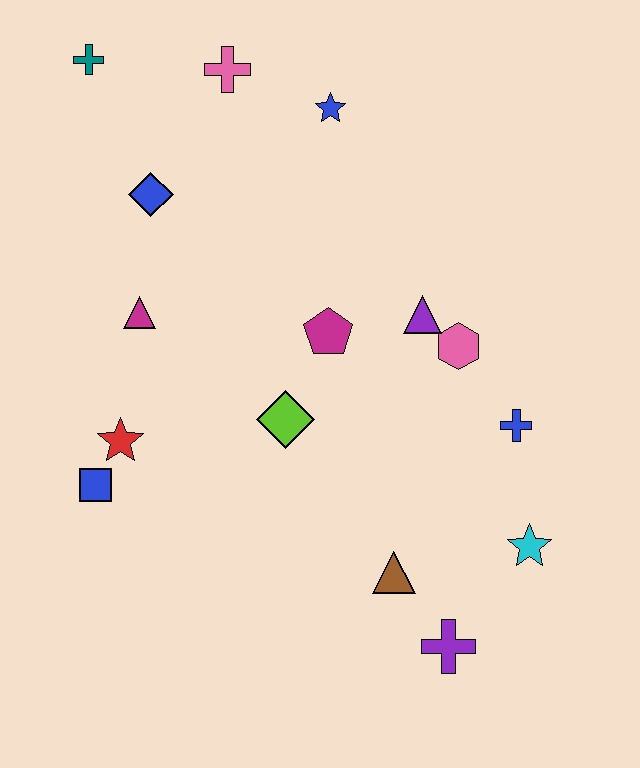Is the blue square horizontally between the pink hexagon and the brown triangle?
No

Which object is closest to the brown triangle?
The purple cross is closest to the brown triangle.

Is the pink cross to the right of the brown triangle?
No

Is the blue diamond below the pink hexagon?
No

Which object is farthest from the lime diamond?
The teal cross is farthest from the lime diamond.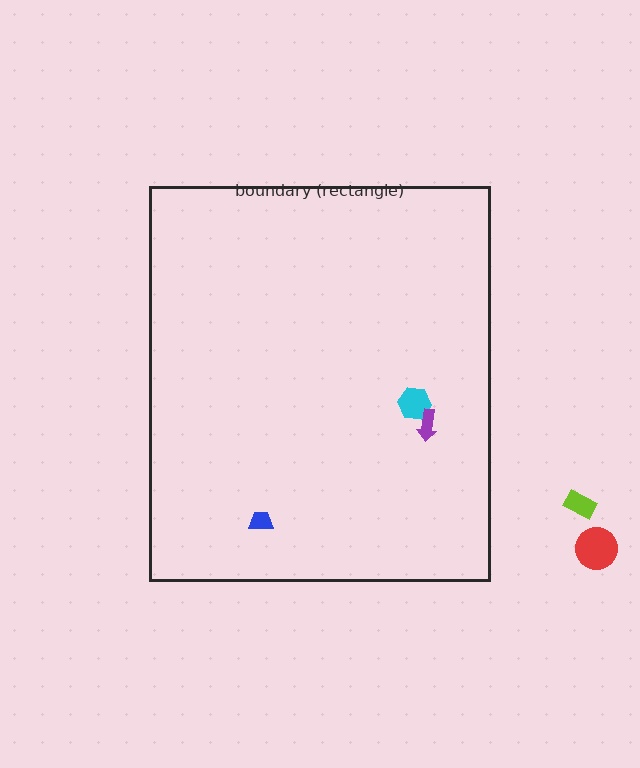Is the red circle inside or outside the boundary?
Outside.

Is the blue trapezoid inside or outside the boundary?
Inside.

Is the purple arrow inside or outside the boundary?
Inside.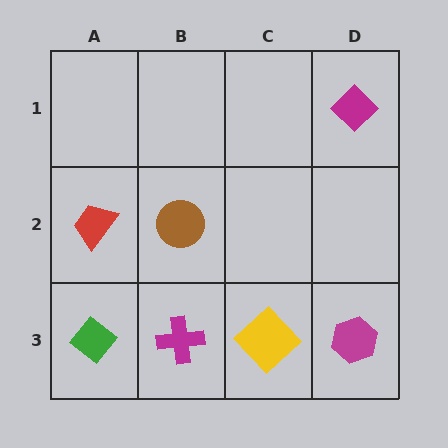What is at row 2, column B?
A brown circle.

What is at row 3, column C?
A yellow diamond.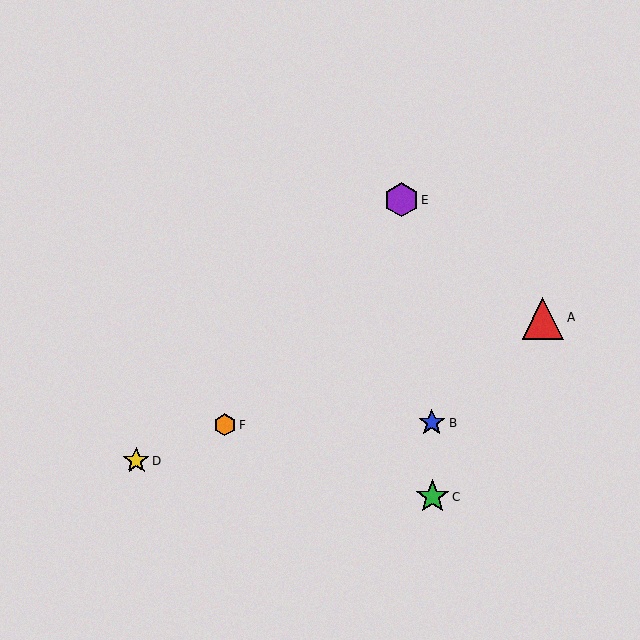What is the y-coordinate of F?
Object F is at y≈425.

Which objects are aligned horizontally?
Objects B, F are aligned horizontally.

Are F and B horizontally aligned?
Yes, both are at y≈425.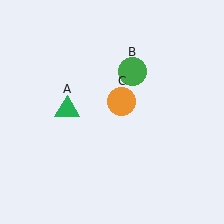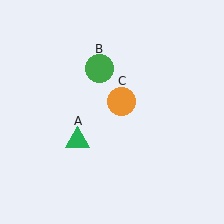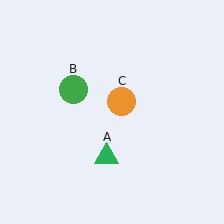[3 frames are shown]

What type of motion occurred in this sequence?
The green triangle (object A), green circle (object B) rotated counterclockwise around the center of the scene.